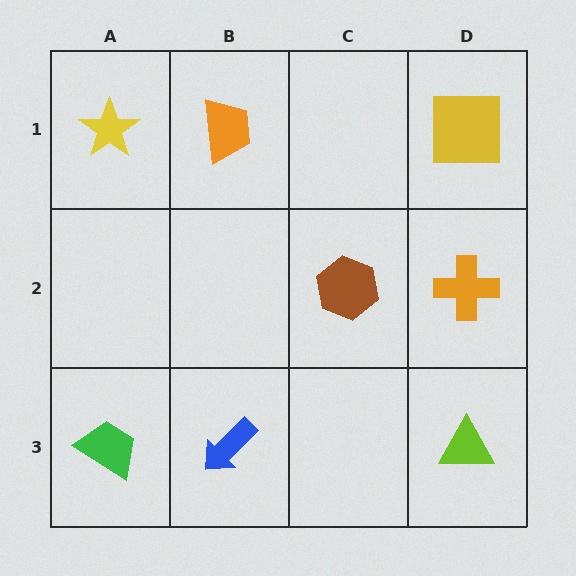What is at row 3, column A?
A green trapezoid.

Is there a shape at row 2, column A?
No, that cell is empty.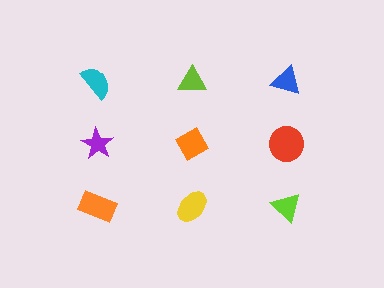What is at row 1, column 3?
A blue triangle.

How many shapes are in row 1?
3 shapes.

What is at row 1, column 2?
A lime triangle.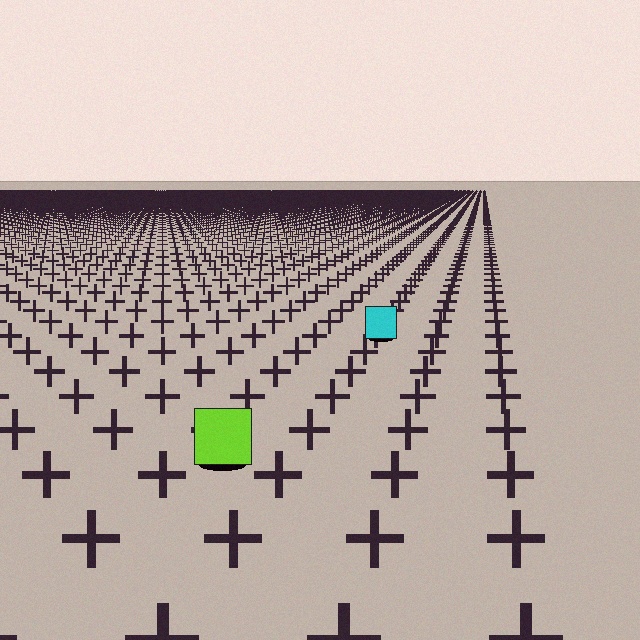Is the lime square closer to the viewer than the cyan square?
Yes. The lime square is closer — you can tell from the texture gradient: the ground texture is coarser near it.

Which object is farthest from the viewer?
The cyan square is farthest from the viewer. It appears smaller and the ground texture around it is denser.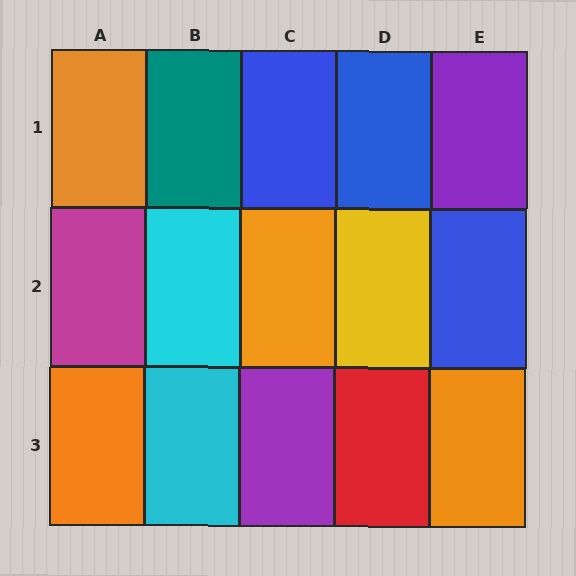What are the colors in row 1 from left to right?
Orange, teal, blue, blue, purple.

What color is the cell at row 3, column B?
Cyan.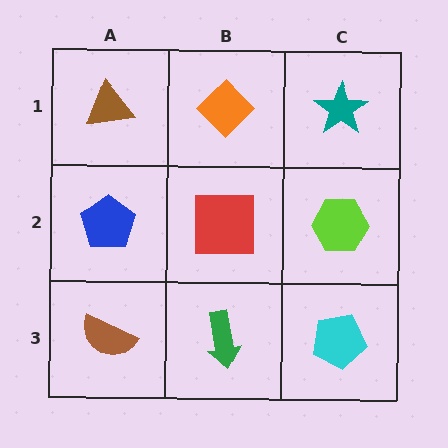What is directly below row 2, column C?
A cyan pentagon.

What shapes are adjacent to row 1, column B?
A red square (row 2, column B), a brown triangle (row 1, column A), a teal star (row 1, column C).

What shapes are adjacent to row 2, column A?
A brown triangle (row 1, column A), a brown semicircle (row 3, column A), a red square (row 2, column B).